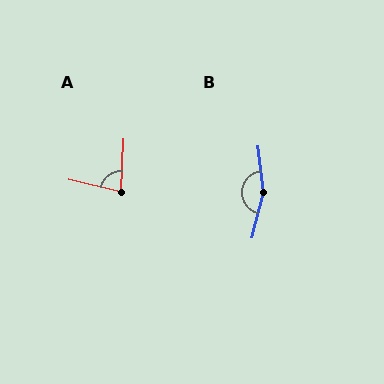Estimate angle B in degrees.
Approximately 159 degrees.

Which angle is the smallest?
A, at approximately 79 degrees.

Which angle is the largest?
B, at approximately 159 degrees.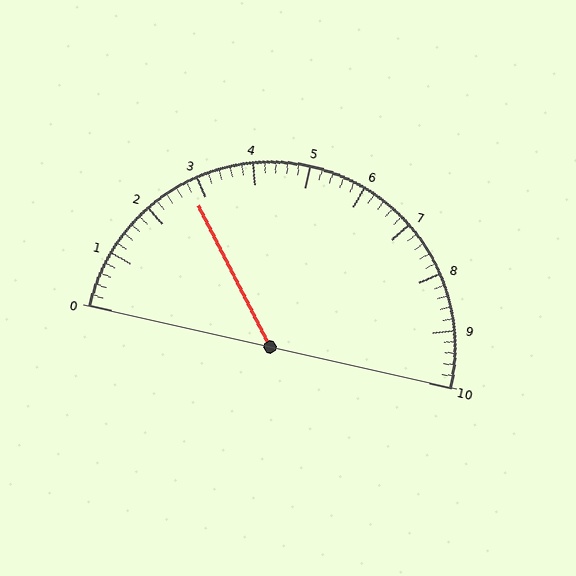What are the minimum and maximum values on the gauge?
The gauge ranges from 0 to 10.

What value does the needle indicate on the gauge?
The needle indicates approximately 2.8.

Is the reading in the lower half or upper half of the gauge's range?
The reading is in the lower half of the range (0 to 10).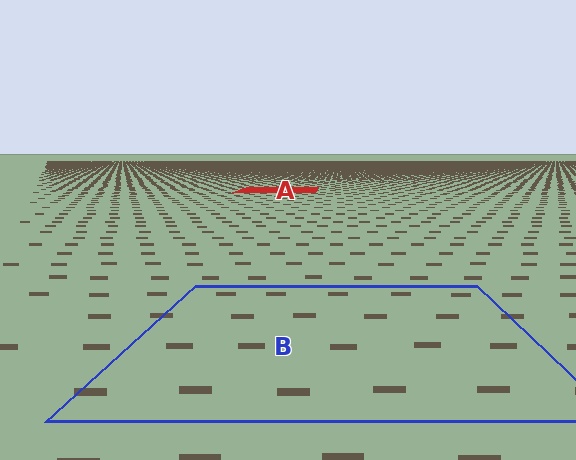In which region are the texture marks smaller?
The texture marks are smaller in region A, because it is farther away.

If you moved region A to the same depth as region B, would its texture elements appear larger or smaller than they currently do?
They would appear larger. At a closer depth, the same texture elements are projected at a bigger on-screen size.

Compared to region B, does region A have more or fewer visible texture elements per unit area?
Region A has more texture elements per unit area — they are packed more densely because it is farther away.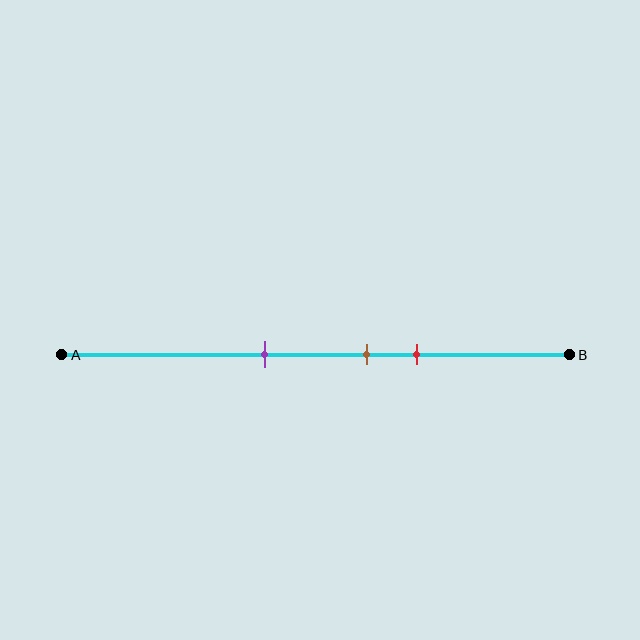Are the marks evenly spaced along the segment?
Yes, the marks are approximately evenly spaced.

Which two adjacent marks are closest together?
The brown and red marks are the closest adjacent pair.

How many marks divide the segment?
There are 3 marks dividing the segment.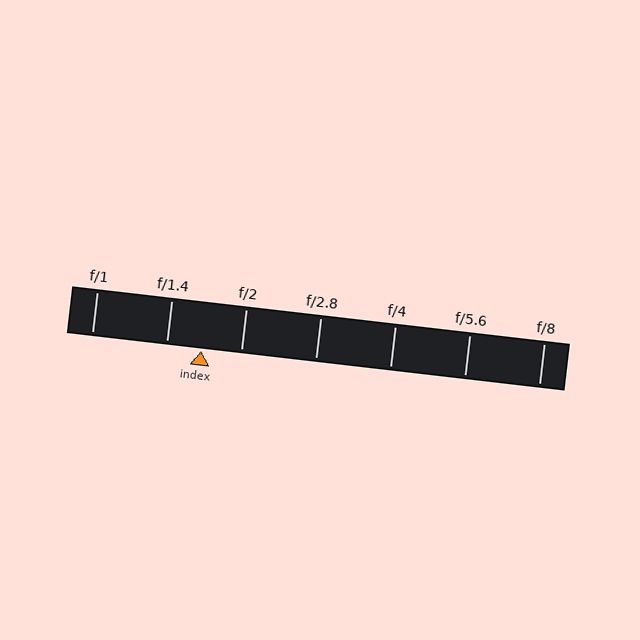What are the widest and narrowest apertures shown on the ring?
The widest aperture shown is f/1 and the narrowest is f/8.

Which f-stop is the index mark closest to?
The index mark is closest to f/1.4.